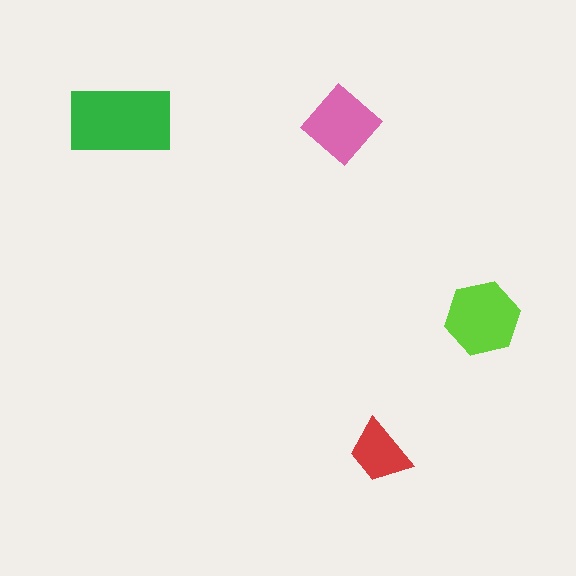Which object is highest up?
The green rectangle is topmost.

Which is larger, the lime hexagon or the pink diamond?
The lime hexagon.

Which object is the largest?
The green rectangle.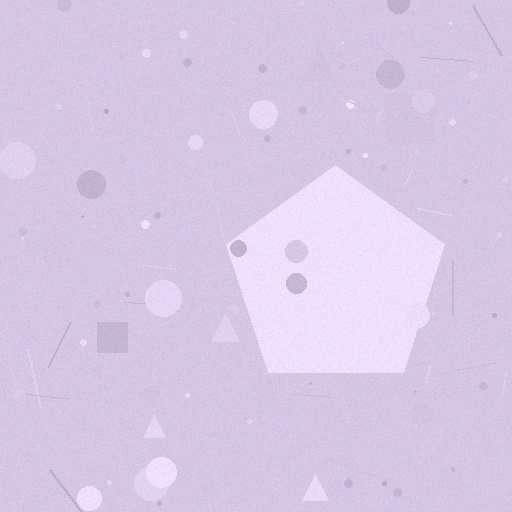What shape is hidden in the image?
A pentagon is hidden in the image.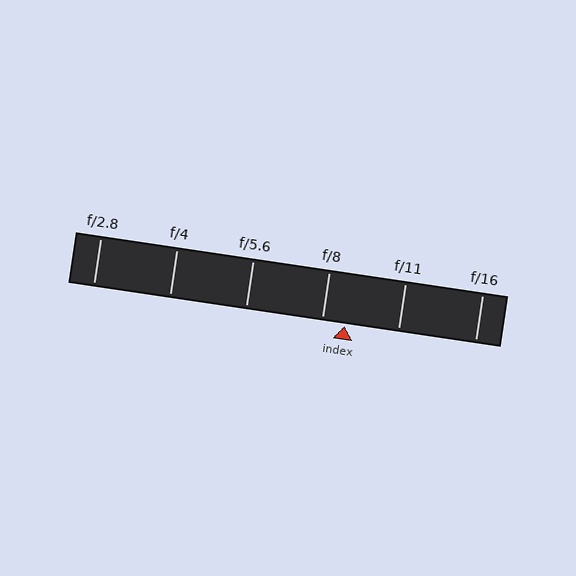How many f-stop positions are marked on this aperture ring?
There are 6 f-stop positions marked.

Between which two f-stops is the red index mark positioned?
The index mark is between f/8 and f/11.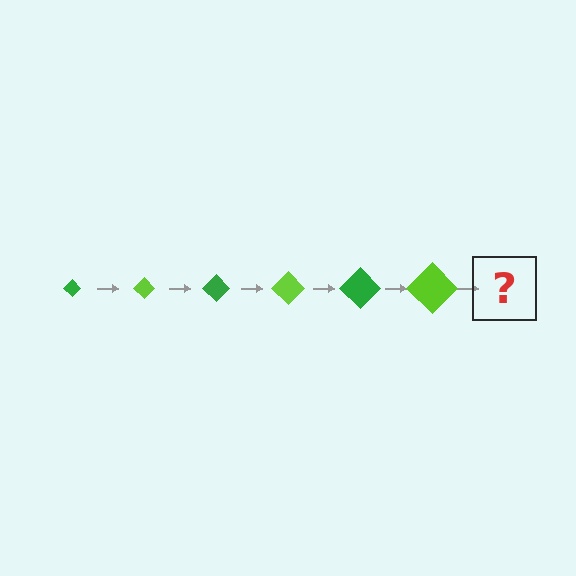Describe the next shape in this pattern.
It should be a green diamond, larger than the previous one.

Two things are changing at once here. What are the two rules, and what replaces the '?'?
The two rules are that the diamond grows larger each step and the color cycles through green and lime. The '?' should be a green diamond, larger than the previous one.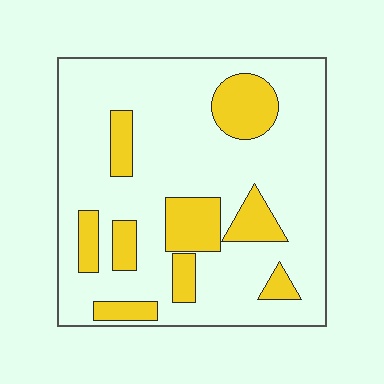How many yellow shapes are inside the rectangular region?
9.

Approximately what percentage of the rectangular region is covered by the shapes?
Approximately 20%.